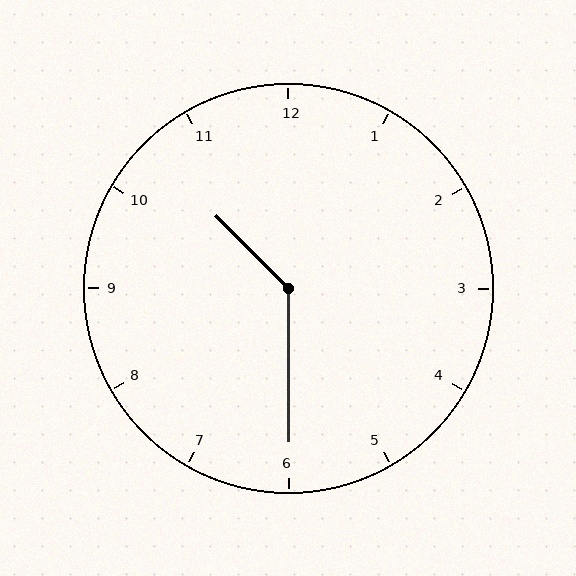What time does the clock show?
10:30.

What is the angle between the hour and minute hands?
Approximately 135 degrees.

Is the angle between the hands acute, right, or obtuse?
It is obtuse.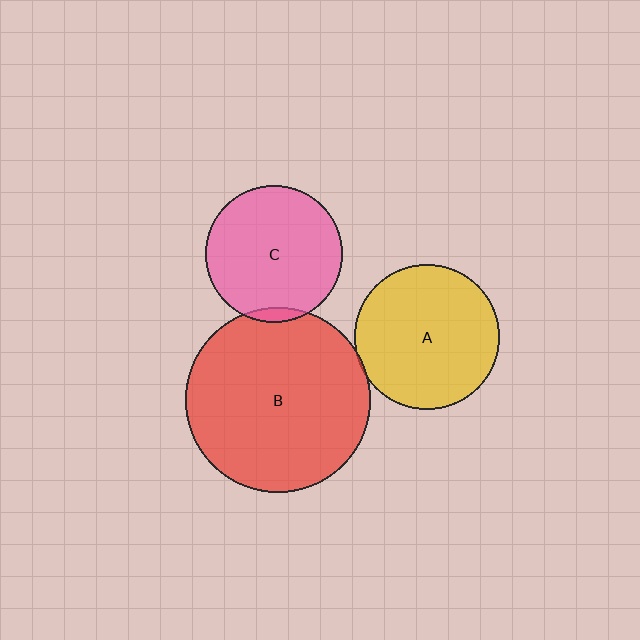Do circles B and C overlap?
Yes.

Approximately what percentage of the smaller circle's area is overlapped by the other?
Approximately 5%.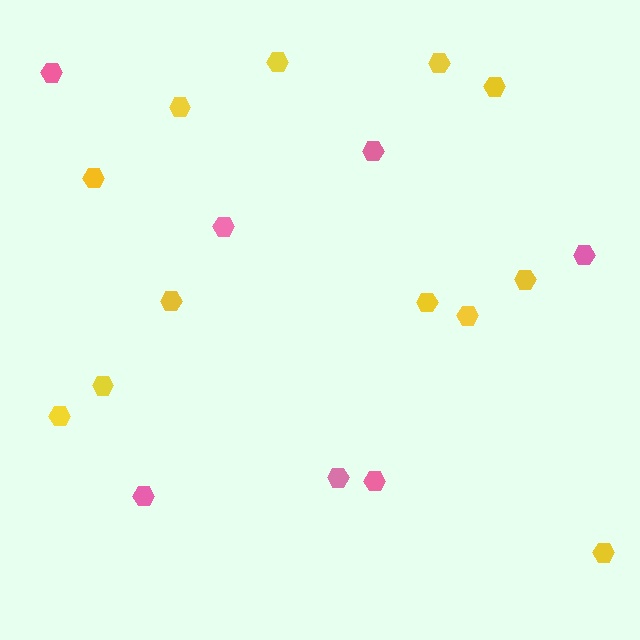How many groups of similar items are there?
There are 2 groups: one group of yellow hexagons (12) and one group of pink hexagons (7).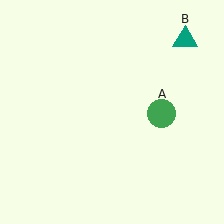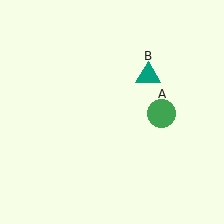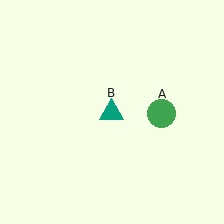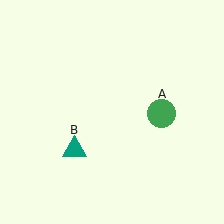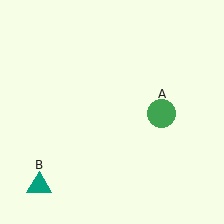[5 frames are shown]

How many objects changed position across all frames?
1 object changed position: teal triangle (object B).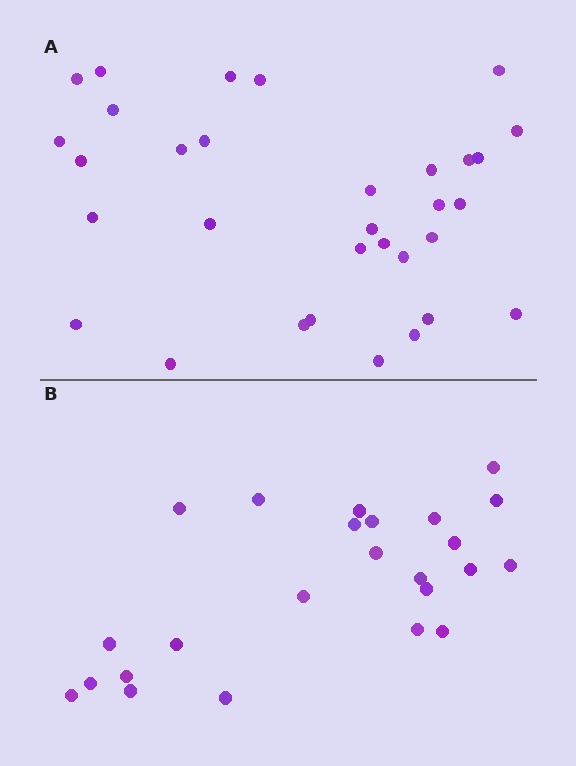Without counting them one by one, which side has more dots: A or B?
Region A (the top region) has more dots.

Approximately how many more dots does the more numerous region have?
Region A has roughly 8 or so more dots than region B.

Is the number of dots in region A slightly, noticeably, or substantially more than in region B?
Region A has noticeably more, but not dramatically so. The ratio is roughly 1.3 to 1.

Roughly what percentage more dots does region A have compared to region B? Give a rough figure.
About 35% more.